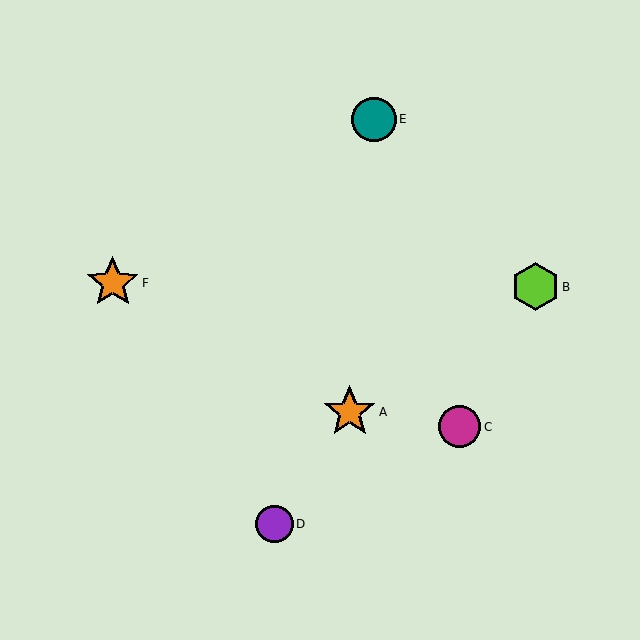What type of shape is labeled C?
Shape C is a magenta circle.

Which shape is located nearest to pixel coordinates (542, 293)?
The lime hexagon (labeled B) at (535, 287) is nearest to that location.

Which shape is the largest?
The orange star (labeled F) is the largest.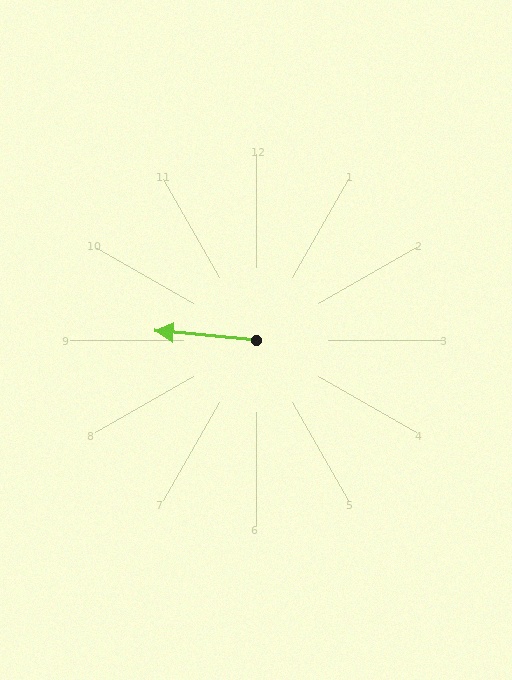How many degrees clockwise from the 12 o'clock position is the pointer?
Approximately 275 degrees.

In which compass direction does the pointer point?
West.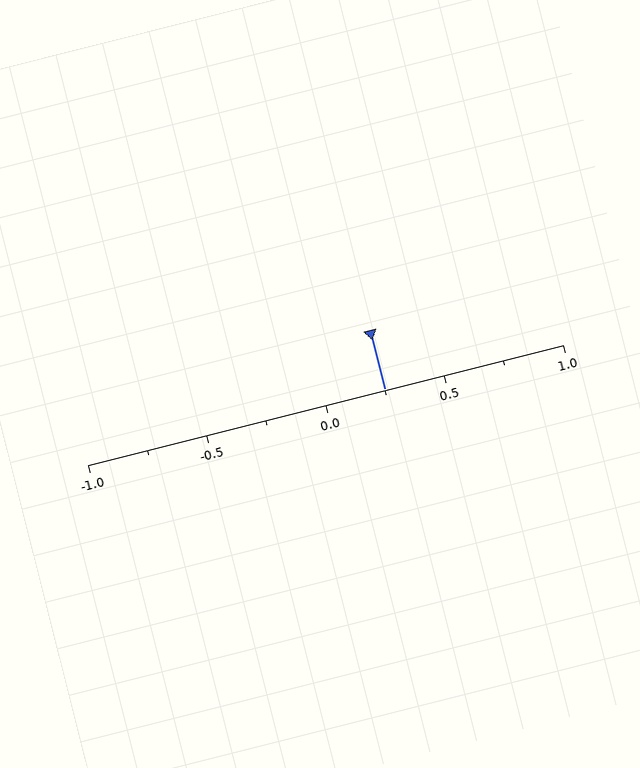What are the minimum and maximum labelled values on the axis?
The axis runs from -1.0 to 1.0.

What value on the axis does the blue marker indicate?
The marker indicates approximately 0.25.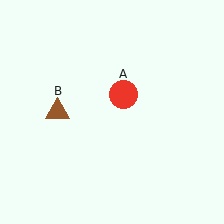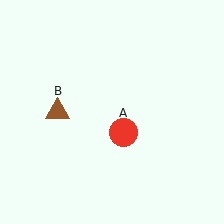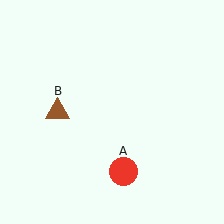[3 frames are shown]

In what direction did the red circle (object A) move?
The red circle (object A) moved down.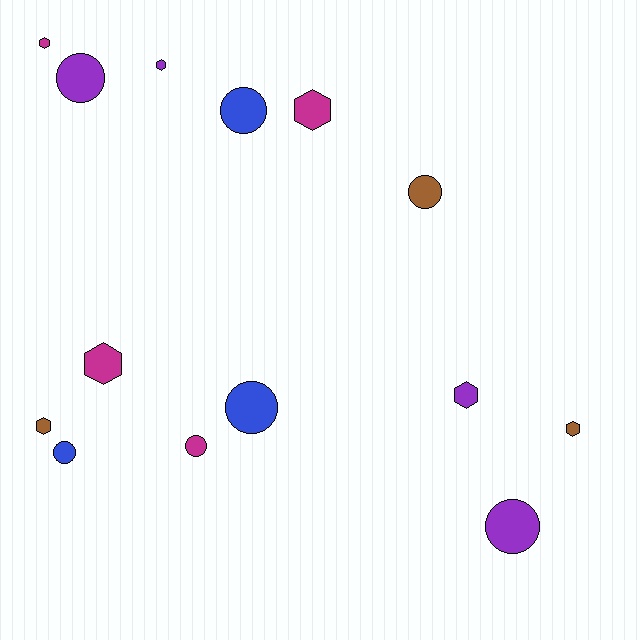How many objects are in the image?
There are 14 objects.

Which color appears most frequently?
Magenta, with 4 objects.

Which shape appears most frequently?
Hexagon, with 7 objects.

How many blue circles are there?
There are 3 blue circles.